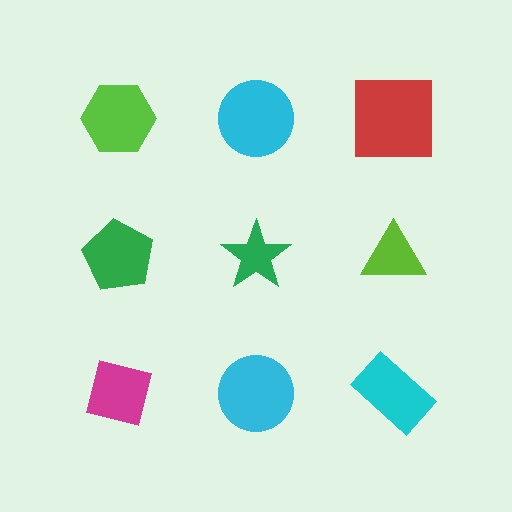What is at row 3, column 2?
A cyan circle.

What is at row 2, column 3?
A lime triangle.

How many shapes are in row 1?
3 shapes.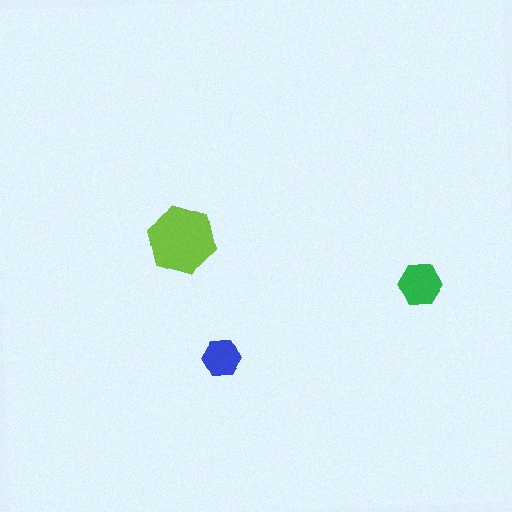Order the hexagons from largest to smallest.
the lime one, the green one, the blue one.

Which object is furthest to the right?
The green hexagon is rightmost.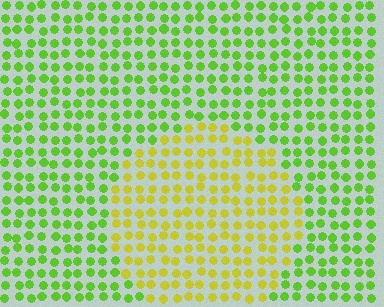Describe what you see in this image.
The image is filled with small lime elements in a uniform arrangement. A circle-shaped region is visible where the elements are tinted to a slightly different hue, forming a subtle color boundary.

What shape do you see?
I see a circle.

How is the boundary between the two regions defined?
The boundary is defined purely by a slight shift in hue (about 40 degrees). Spacing, size, and orientation are identical on both sides.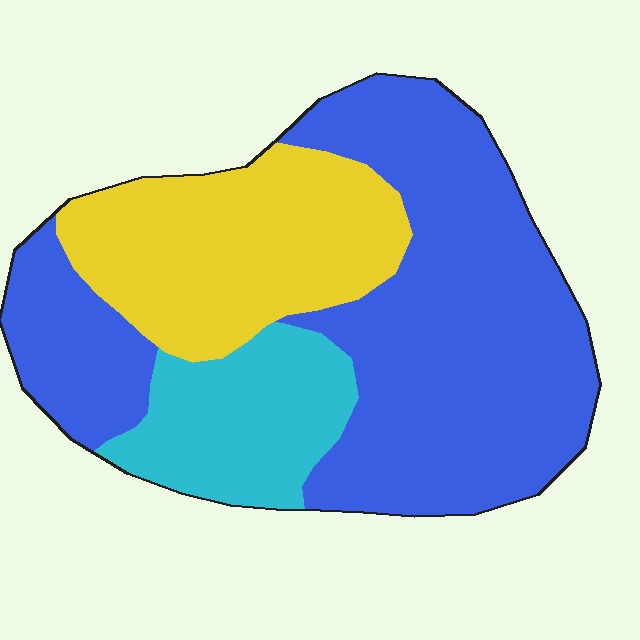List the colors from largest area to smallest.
From largest to smallest: blue, yellow, cyan.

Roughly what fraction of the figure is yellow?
Yellow takes up about one quarter (1/4) of the figure.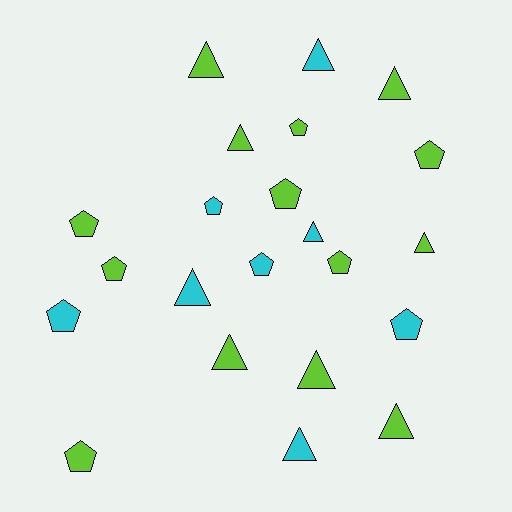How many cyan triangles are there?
There are 4 cyan triangles.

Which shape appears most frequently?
Triangle, with 11 objects.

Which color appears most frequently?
Lime, with 14 objects.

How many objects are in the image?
There are 22 objects.